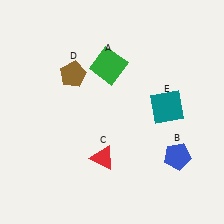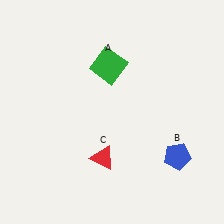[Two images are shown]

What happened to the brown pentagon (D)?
The brown pentagon (D) was removed in Image 2. It was in the top-left area of Image 1.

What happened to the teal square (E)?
The teal square (E) was removed in Image 2. It was in the top-right area of Image 1.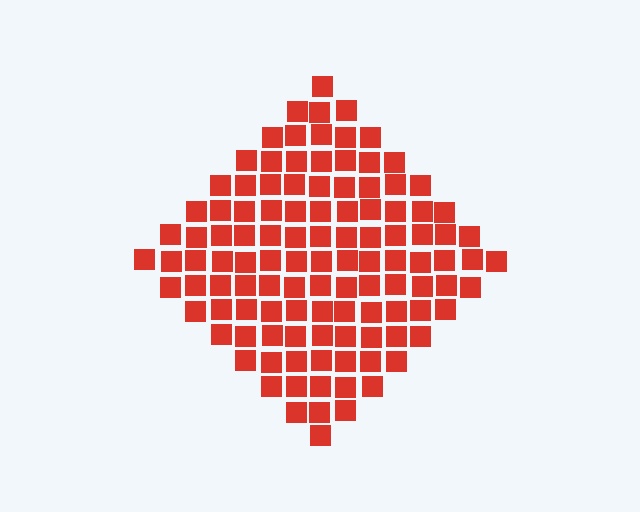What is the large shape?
The large shape is a diamond.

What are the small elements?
The small elements are squares.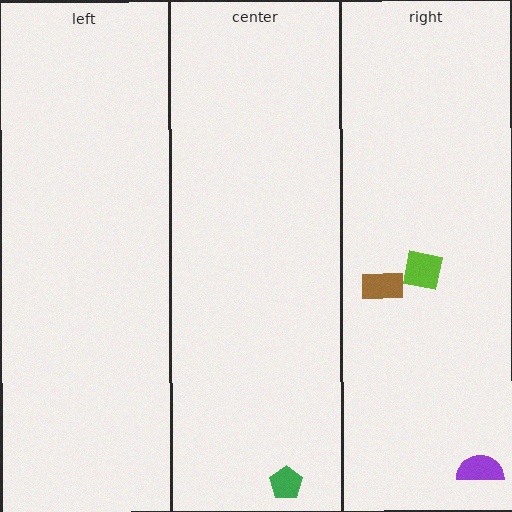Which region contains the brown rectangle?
The right region.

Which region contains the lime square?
The right region.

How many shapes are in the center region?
1.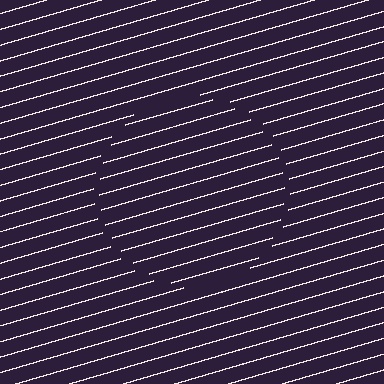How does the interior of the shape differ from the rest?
The interior of the shape contains the same grating, shifted by half a period — the contour is defined by the phase discontinuity where line-ends from the inner and outer gratings abut.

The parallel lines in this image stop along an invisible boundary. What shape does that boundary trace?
An illusory circle. The interior of the shape contains the same grating, shifted by half a period — the contour is defined by the phase discontinuity where line-ends from the inner and outer gratings abut.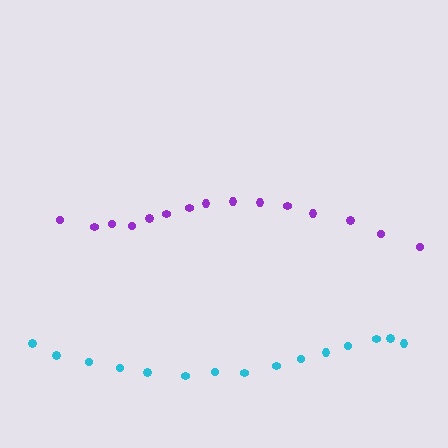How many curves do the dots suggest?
There are 2 distinct paths.